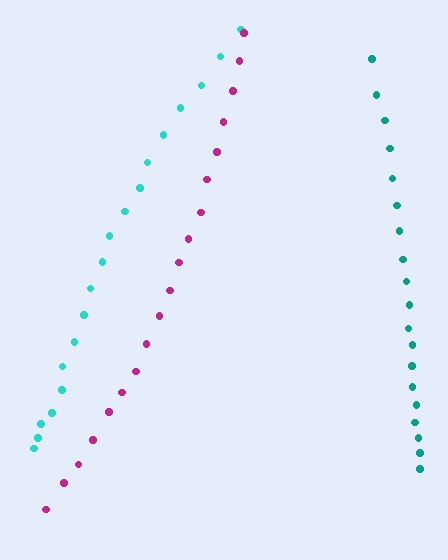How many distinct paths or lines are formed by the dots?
There are 3 distinct paths.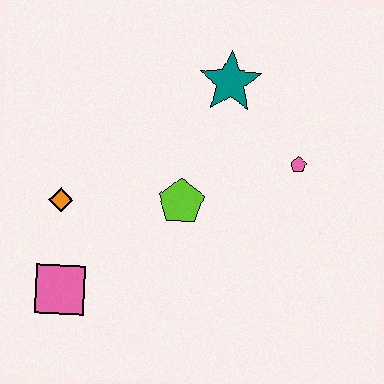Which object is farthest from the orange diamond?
The pink pentagon is farthest from the orange diamond.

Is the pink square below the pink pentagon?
Yes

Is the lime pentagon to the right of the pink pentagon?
No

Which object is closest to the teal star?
The pink pentagon is closest to the teal star.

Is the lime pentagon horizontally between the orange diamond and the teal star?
Yes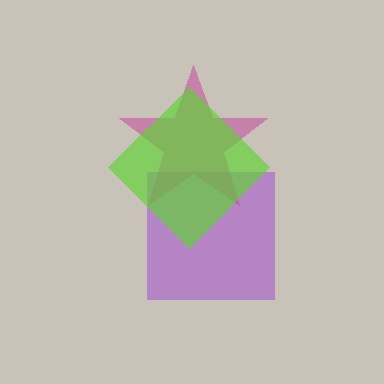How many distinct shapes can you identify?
There are 3 distinct shapes: a purple square, a magenta star, a lime diamond.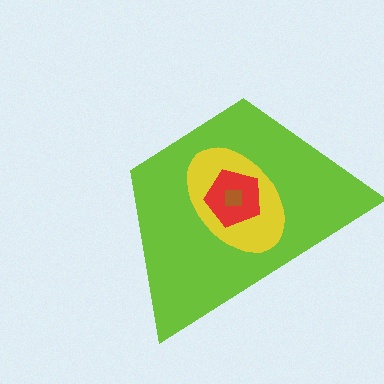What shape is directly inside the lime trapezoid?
The yellow ellipse.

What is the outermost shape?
The lime trapezoid.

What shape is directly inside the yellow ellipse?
The red pentagon.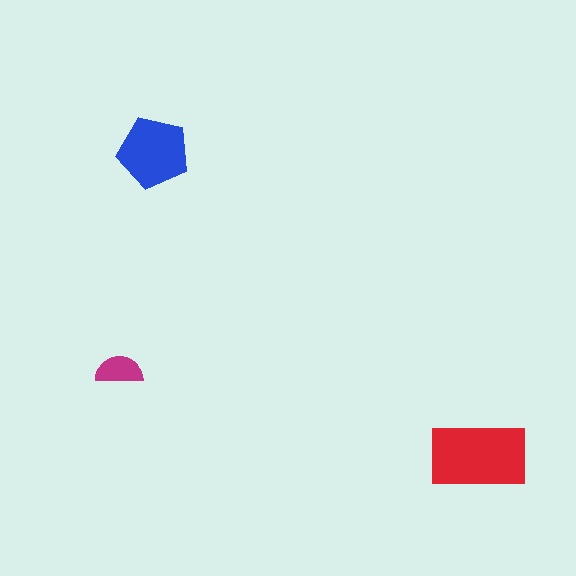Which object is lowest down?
The red rectangle is bottommost.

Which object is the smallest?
The magenta semicircle.